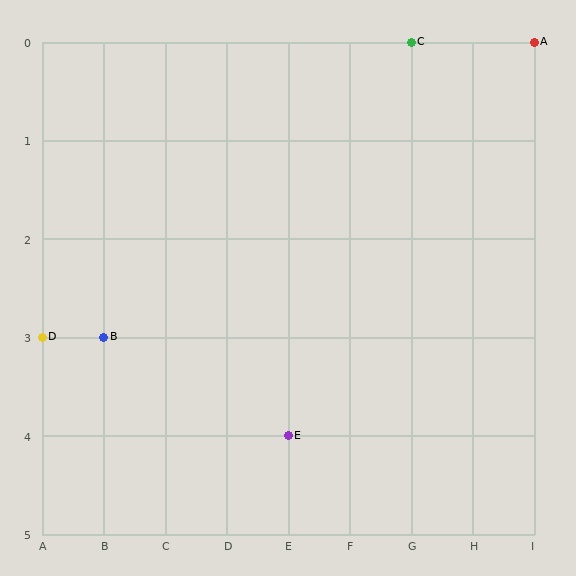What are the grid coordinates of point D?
Point D is at grid coordinates (A, 3).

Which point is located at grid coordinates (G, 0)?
Point C is at (G, 0).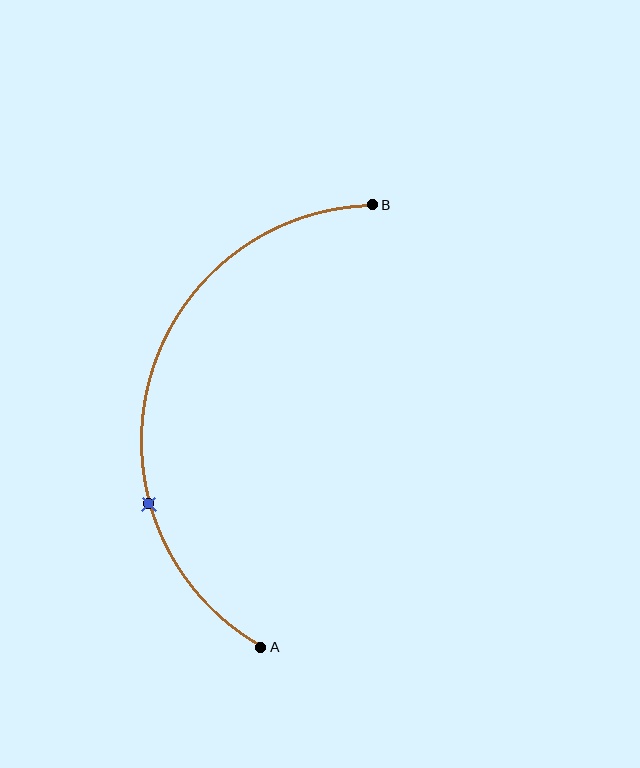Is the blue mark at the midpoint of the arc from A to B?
No. The blue mark lies on the arc but is closer to endpoint A. The arc midpoint would be at the point on the curve equidistant along the arc from both A and B.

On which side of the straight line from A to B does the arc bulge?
The arc bulges to the left of the straight line connecting A and B.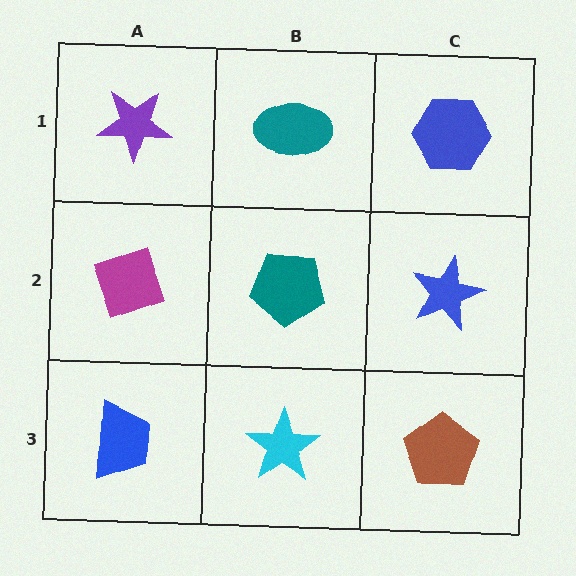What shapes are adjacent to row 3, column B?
A teal pentagon (row 2, column B), a blue trapezoid (row 3, column A), a brown pentagon (row 3, column C).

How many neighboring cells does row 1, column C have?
2.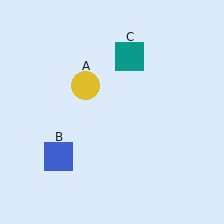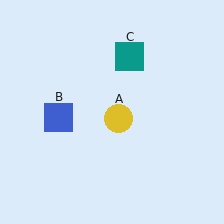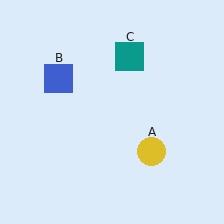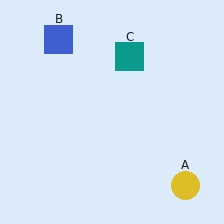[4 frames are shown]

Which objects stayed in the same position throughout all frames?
Teal square (object C) remained stationary.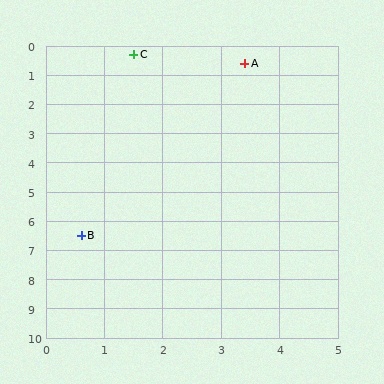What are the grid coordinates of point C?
Point C is at approximately (1.5, 0.3).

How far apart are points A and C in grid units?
Points A and C are about 1.9 grid units apart.